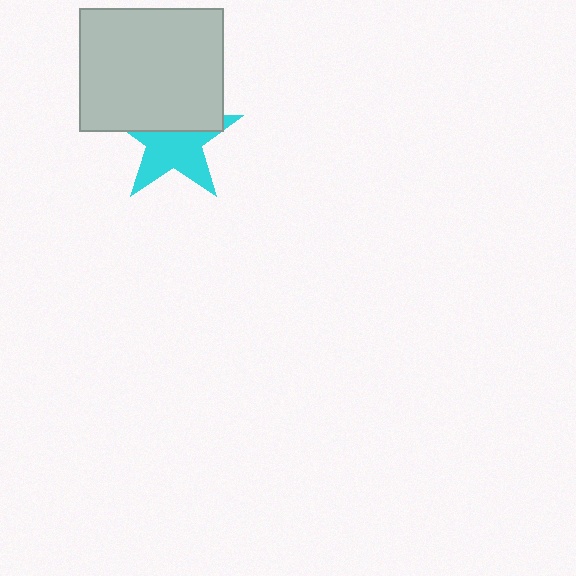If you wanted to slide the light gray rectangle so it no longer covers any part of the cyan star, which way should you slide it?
Slide it up — that is the most direct way to separate the two shapes.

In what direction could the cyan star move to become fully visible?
The cyan star could move down. That would shift it out from behind the light gray rectangle entirely.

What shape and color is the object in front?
The object in front is a light gray rectangle.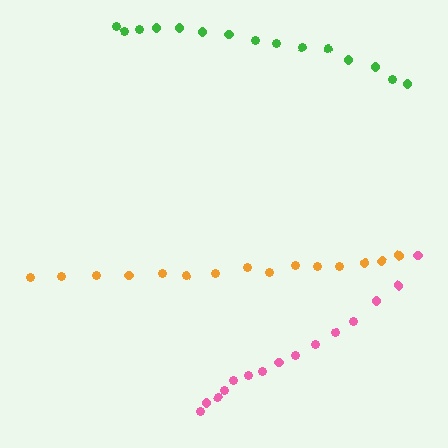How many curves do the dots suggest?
There are 3 distinct paths.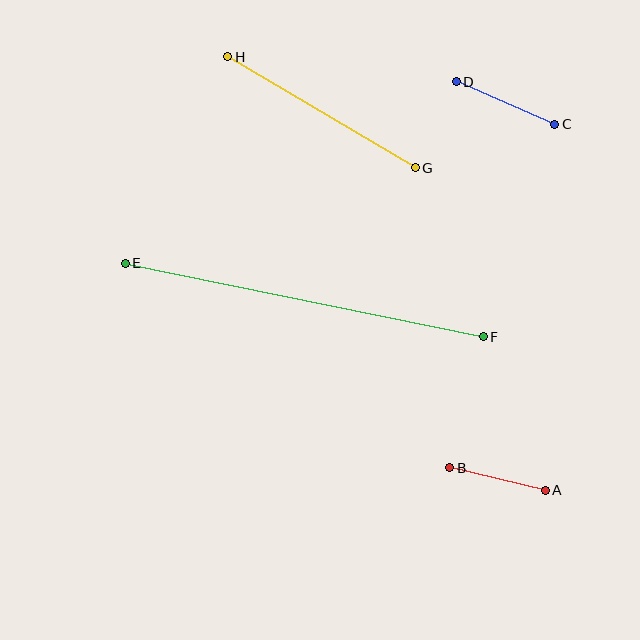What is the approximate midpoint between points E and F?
The midpoint is at approximately (304, 300) pixels.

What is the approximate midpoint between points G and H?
The midpoint is at approximately (322, 112) pixels.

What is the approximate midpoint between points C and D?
The midpoint is at approximately (506, 103) pixels.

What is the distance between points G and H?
The distance is approximately 218 pixels.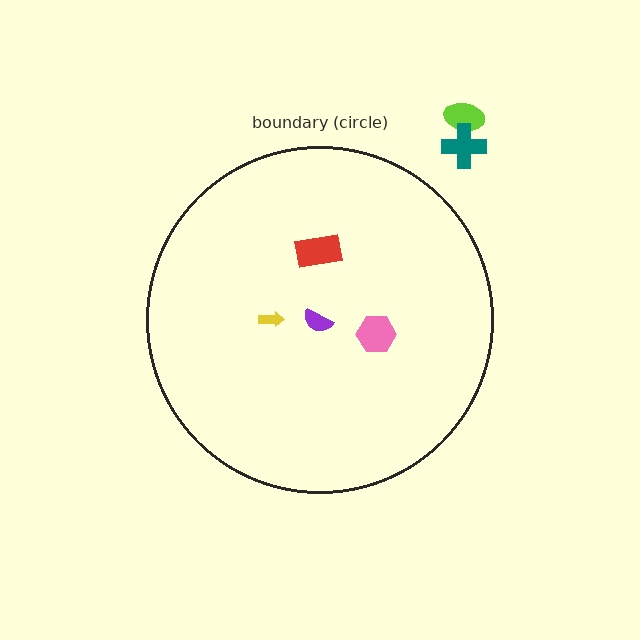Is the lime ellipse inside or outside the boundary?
Outside.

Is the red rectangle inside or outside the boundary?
Inside.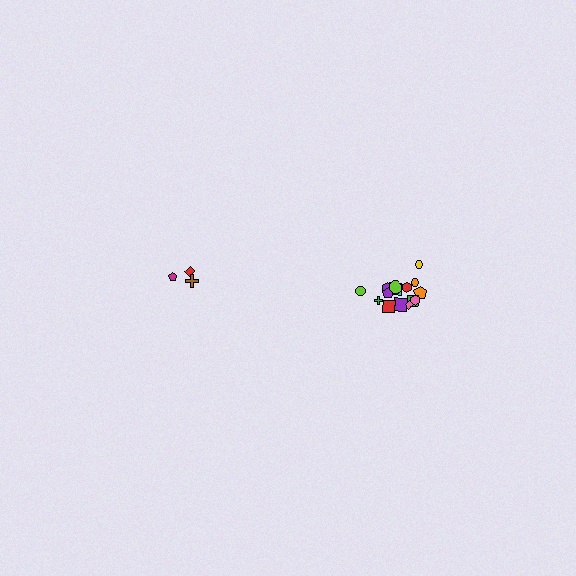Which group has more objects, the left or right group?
The right group.